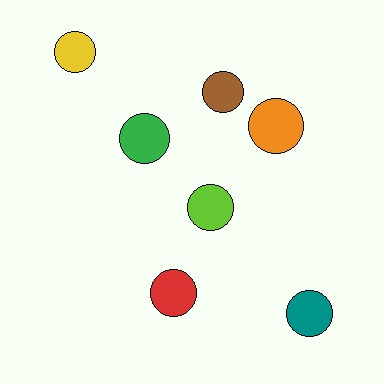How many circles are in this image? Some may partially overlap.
There are 7 circles.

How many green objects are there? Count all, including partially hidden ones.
There is 1 green object.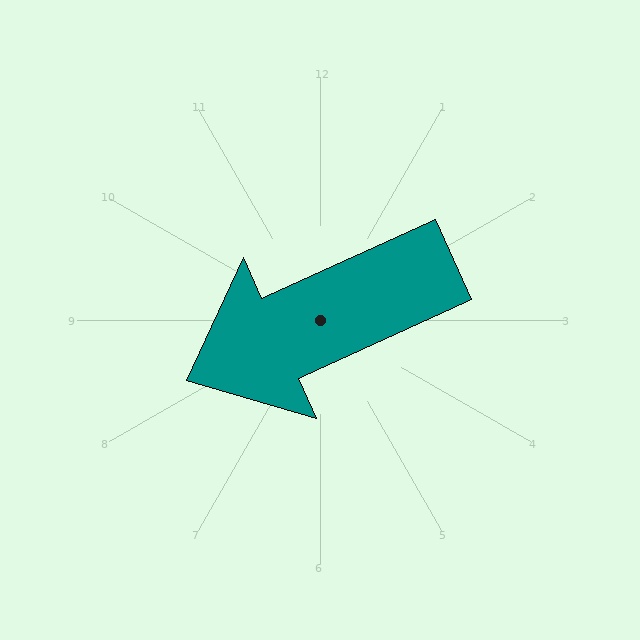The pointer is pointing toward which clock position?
Roughly 8 o'clock.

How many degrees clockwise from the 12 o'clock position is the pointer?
Approximately 246 degrees.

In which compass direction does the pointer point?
Southwest.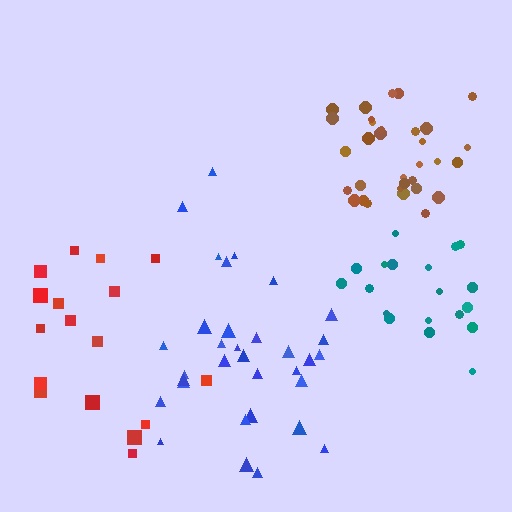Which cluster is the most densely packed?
Brown.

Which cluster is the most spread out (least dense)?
Red.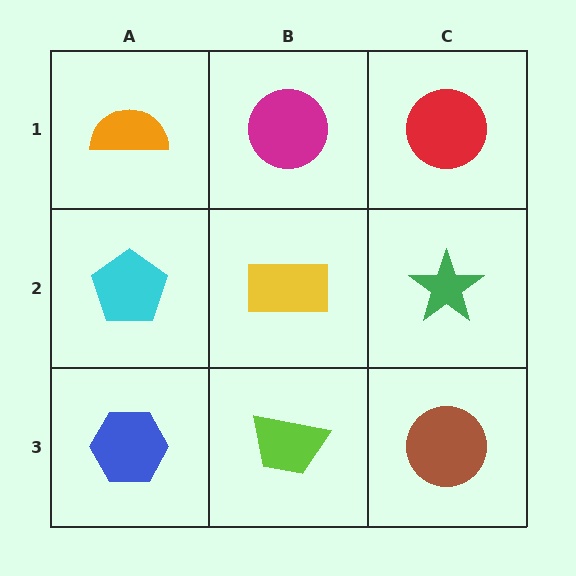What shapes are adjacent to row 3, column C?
A green star (row 2, column C), a lime trapezoid (row 3, column B).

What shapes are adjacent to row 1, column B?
A yellow rectangle (row 2, column B), an orange semicircle (row 1, column A), a red circle (row 1, column C).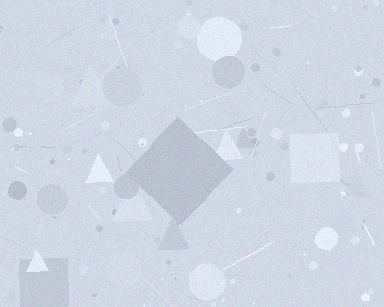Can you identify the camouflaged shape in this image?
The camouflaged shape is a diamond.